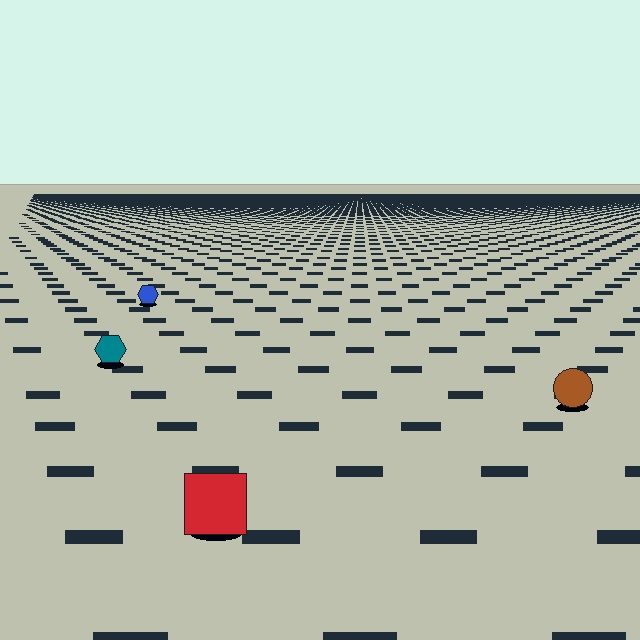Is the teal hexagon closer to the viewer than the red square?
No. The red square is closer — you can tell from the texture gradient: the ground texture is coarser near it.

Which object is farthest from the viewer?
The blue hexagon is farthest from the viewer. It appears smaller and the ground texture around it is denser.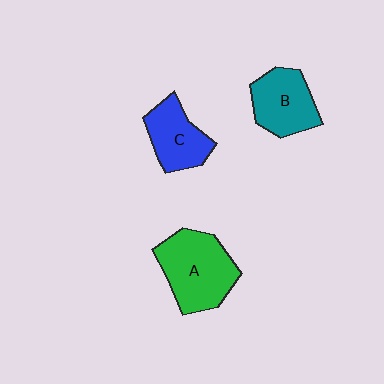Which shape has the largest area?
Shape A (green).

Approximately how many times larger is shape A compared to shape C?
Approximately 1.5 times.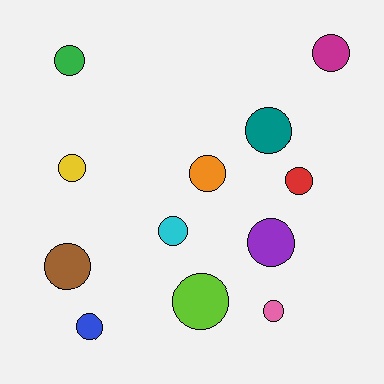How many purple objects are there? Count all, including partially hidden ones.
There is 1 purple object.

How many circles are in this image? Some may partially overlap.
There are 12 circles.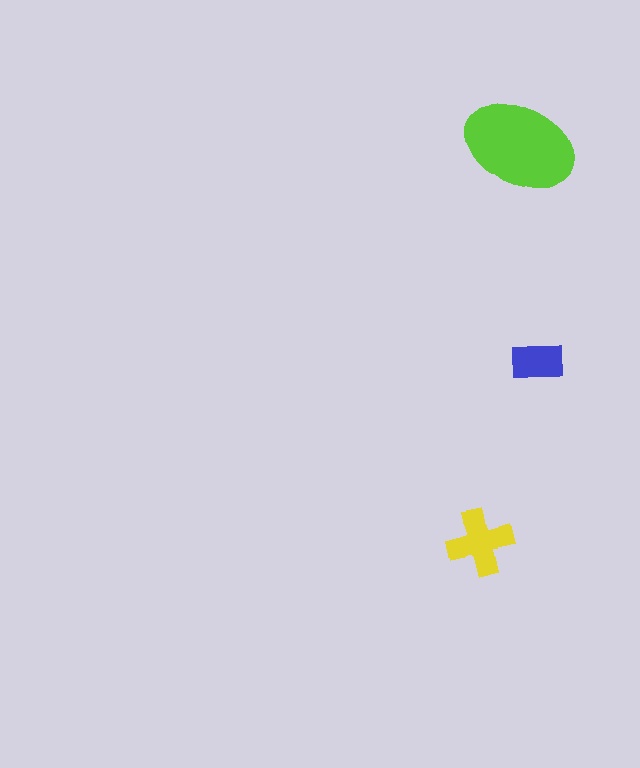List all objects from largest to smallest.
The lime ellipse, the yellow cross, the blue rectangle.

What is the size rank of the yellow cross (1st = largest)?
2nd.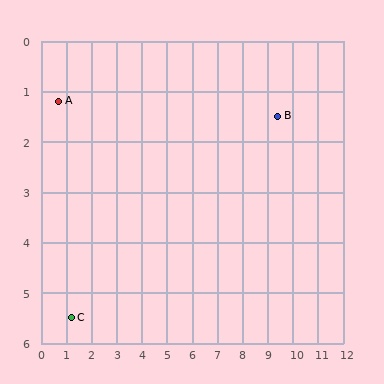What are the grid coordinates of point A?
Point A is at approximately (0.7, 1.2).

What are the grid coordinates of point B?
Point B is at approximately (9.4, 1.5).